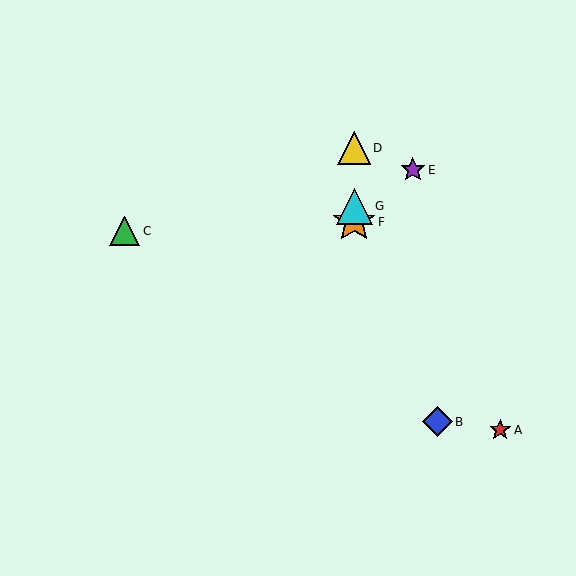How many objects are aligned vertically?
3 objects (D, F, G) are aligned vertically.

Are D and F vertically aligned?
Yes, both are at x≈354.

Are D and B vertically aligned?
No, D is at x≈354 and B is at x≈437.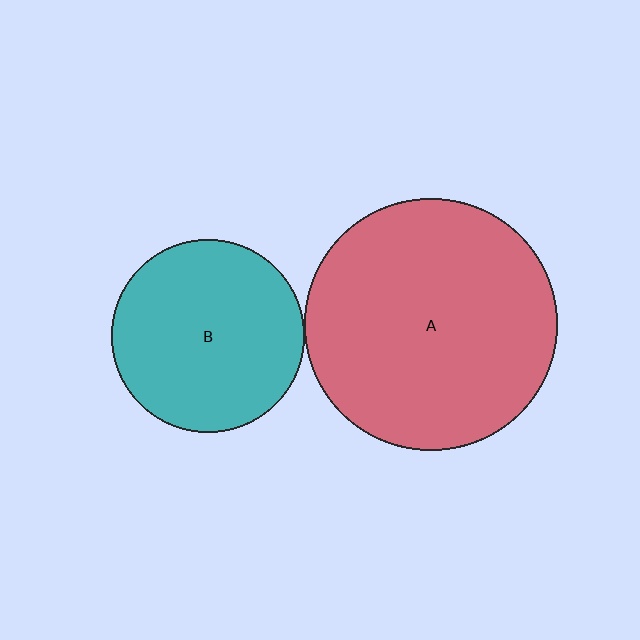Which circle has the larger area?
Circle A (red).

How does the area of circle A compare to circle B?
Approximately 1.7 times.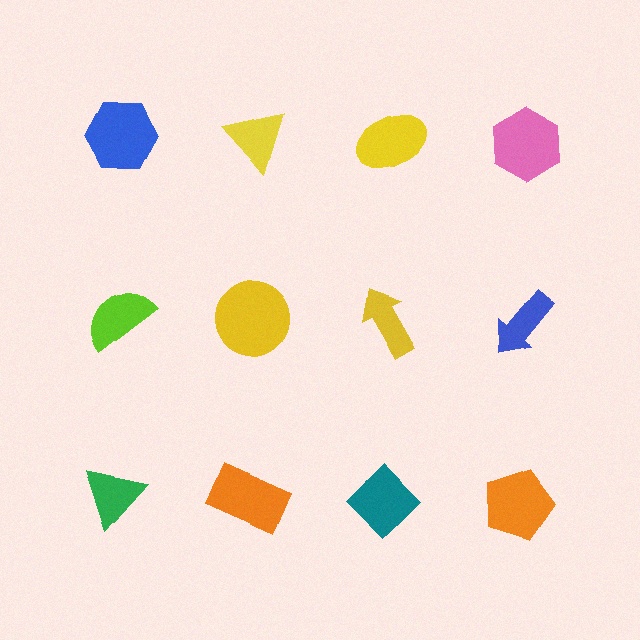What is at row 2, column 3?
A yellow arrow.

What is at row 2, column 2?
A yellow circle.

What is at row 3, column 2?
An orange rectangle.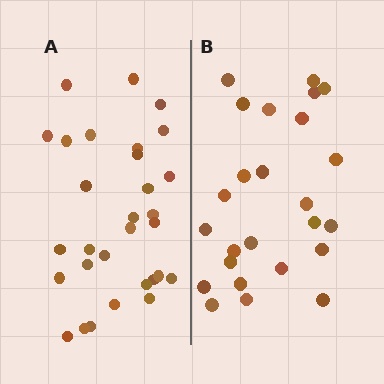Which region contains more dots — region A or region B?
Region A (the left region) has more dots.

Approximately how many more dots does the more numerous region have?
Region A has about 5 more dots than region B.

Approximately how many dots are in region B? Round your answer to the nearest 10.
About 20 dots. (The exact count is 25, which rounds to 20.)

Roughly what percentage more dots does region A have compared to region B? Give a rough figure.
About 20% more.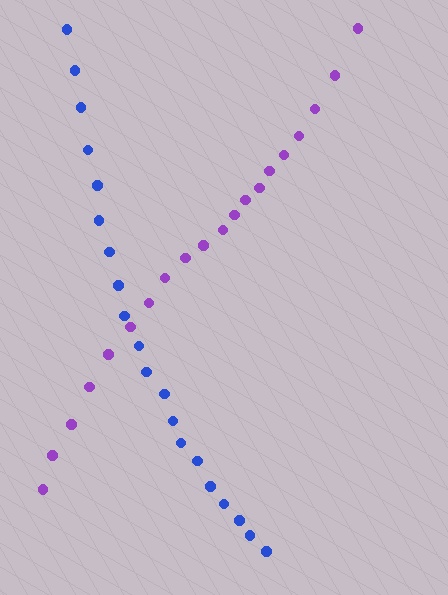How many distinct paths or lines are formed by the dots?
There are 2 distinct paths.